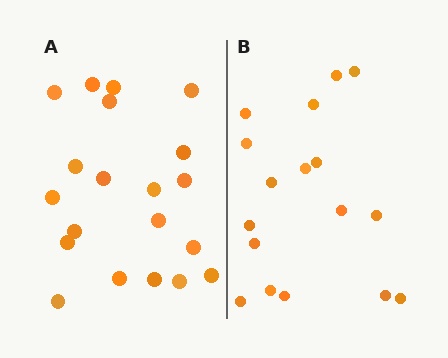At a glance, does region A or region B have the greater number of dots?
Region A (the left region) has more dots.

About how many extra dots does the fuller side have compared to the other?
Region A has just a few more — roughly 2 or 3 more dots than region B.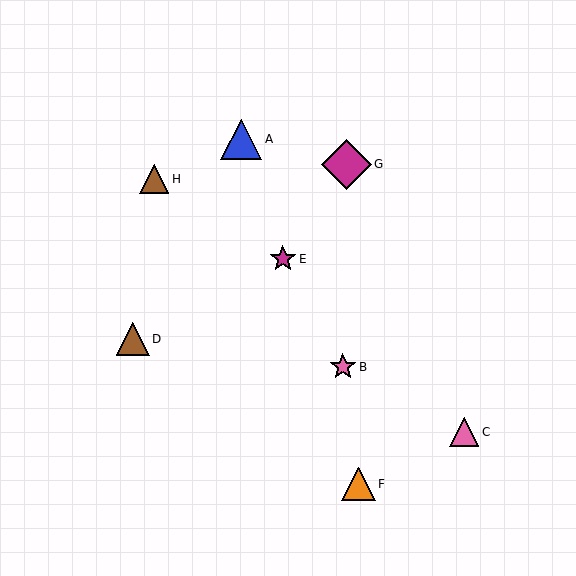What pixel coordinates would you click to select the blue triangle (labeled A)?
Click at (241, 139) to select the blue triangle A.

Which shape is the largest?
The magenta diamond (labeled G) is the largest.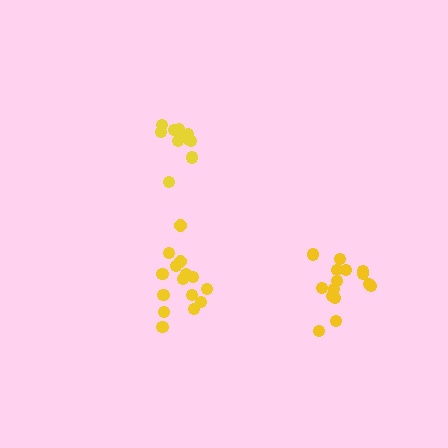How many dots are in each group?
Group 1: 11 dots, Group 2: 15 dots, Group 3: 15 dots (41 total).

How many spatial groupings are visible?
There are 3 spatial groupings.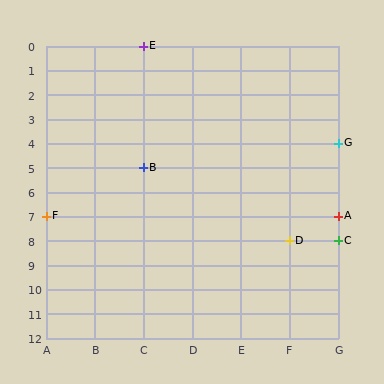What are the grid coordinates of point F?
Point F is at grid coordinates (A, 7).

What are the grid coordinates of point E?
Point E is at grid coordinates (C, 0).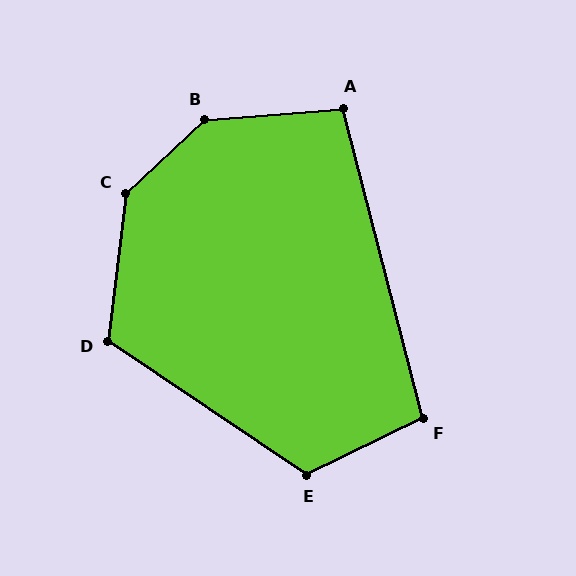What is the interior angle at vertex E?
Approximately 120 degrees (obtuse).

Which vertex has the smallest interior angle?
A, at approximately 100 degrees.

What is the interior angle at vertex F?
Approximately 101 degrees (obtuse).